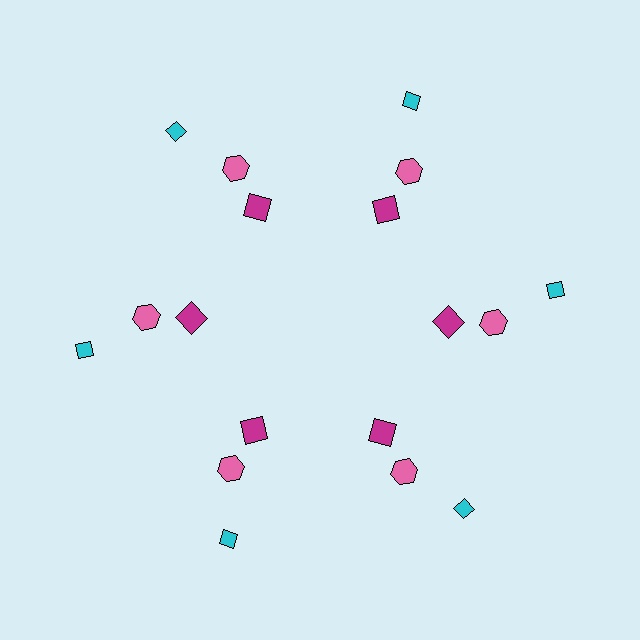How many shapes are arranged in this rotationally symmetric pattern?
There are 18 shapes, arranged in 6 groups of 3.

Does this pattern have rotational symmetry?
Yes, this pattern has 6-fold rotational symmetry. It looks the same after rotating 60 degrees around the center.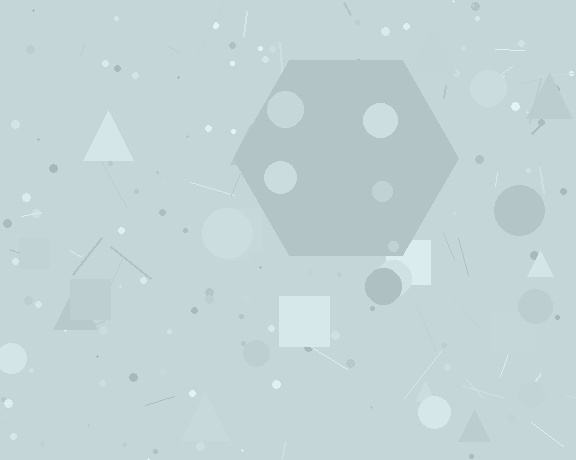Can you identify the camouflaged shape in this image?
The camouflaged shape is a hexagon.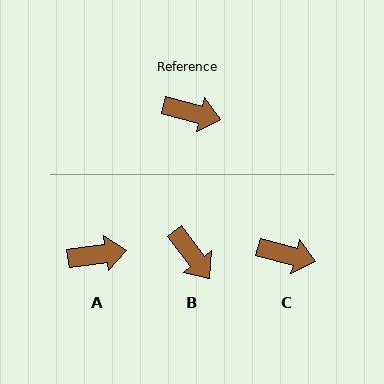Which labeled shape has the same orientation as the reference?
C.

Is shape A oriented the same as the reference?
No, it is off by about 22 degrees.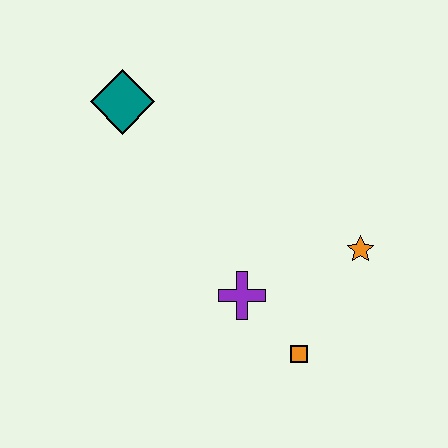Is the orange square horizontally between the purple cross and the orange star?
Yes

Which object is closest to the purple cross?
The orange square is closest to the purple cross.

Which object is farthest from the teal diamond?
The orange square is farthest from the teal diamond.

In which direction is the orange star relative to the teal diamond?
The orange star is to the right of the teal diamond.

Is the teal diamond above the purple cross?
Yes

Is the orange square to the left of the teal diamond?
No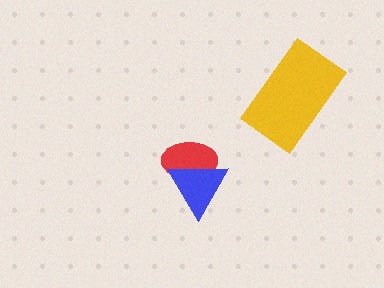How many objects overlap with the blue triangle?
1 object overlaps with the blue triangle.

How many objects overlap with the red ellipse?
1 object overlaps with the red ellipse.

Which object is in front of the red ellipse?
The blue triangle is in front of the red ellipse.